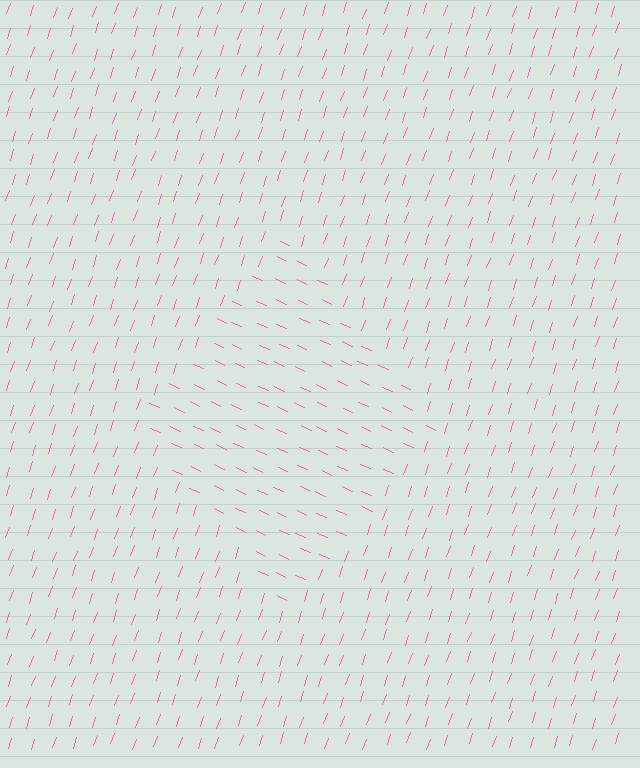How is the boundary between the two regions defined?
The boundary is defined purely by a change in line orientation (approximately 84 degrees difference). All lines are the same color and thickness.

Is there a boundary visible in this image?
Yes, there is a texture boundary formed by a change in line orientation.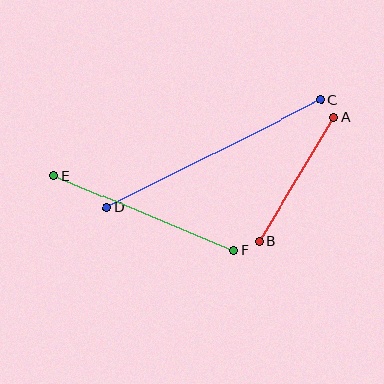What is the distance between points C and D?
The distance is approximately 240 pixels.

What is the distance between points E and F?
The distance is approximately 195 pixels.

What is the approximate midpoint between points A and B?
The midpoint is at approximately (296, 179) pixels.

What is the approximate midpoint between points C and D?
The midpoint is at approximately (214, 154) pixels.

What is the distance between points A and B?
The distance is approximately 143 pixels.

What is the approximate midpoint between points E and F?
The midpoint is at approximately (144, 213) pixels.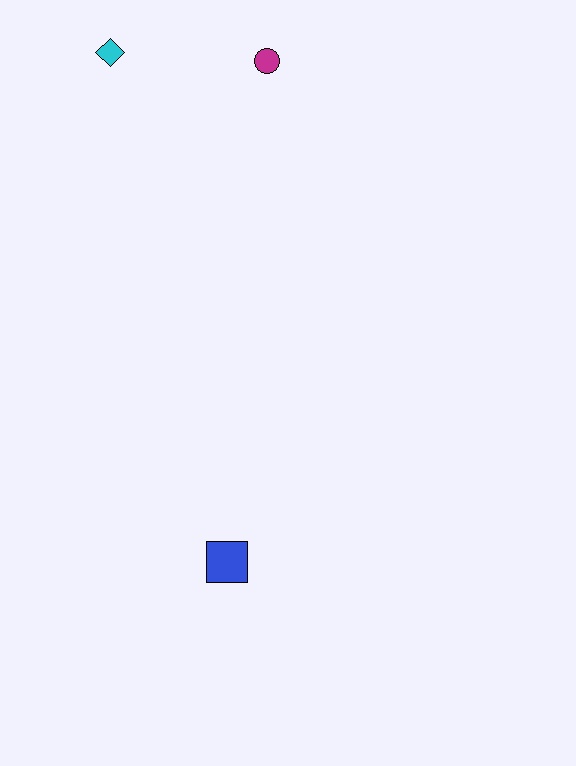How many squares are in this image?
There is 1 square.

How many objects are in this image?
There are 3 objects.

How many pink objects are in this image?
There are no pink objects.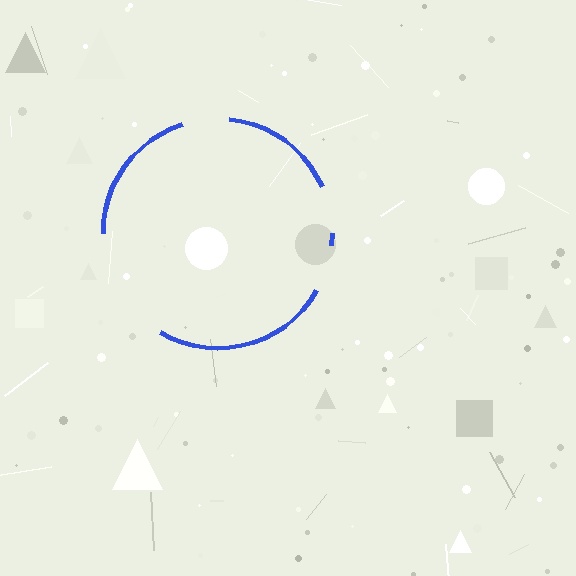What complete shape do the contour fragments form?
The contour fragments form a circle.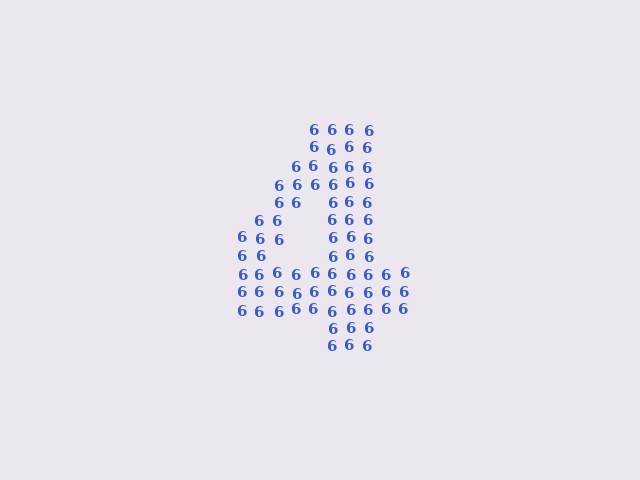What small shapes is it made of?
It is made of small digit 6's.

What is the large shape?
The large shape is the digit 4.